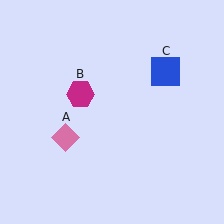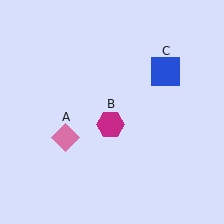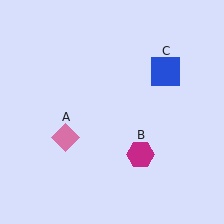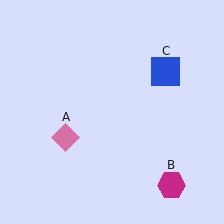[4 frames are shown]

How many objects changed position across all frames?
1 object changed position: magenta hexagon (object B).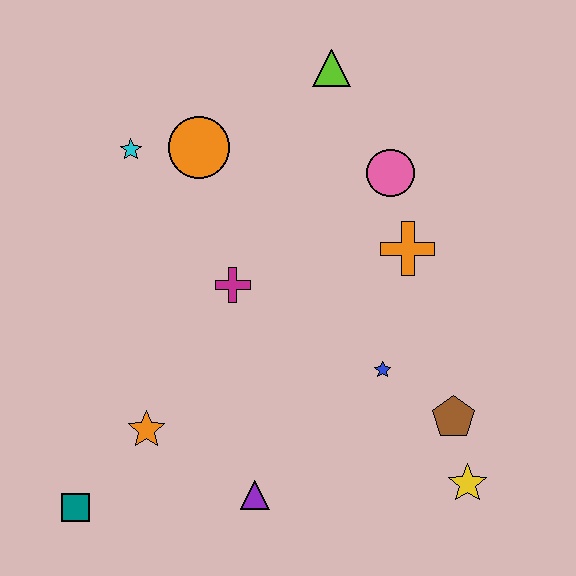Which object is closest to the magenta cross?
The orange circle is closest to the magenta cross.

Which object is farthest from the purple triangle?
The lime triangle is farthest from the purple triangle.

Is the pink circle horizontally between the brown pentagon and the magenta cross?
Yes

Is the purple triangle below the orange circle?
Yes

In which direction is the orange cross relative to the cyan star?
The orange cross is to the right of the cyan star.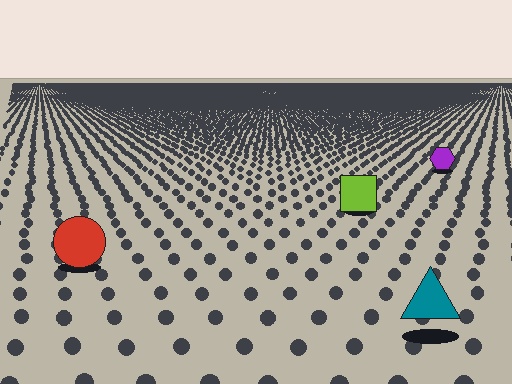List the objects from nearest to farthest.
From nearest to farthest: the teal triangle, the red circle, the lime square, the purple hexagon.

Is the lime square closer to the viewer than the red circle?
No. The red circle is closer — you can tell from the texture gradient: the ground texture is coarser near it.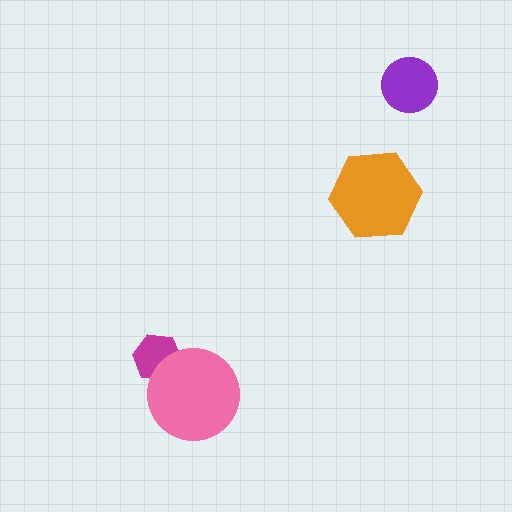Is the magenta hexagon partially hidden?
Yes, it is partially covered by another shape.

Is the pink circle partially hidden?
No, no other shape covers it.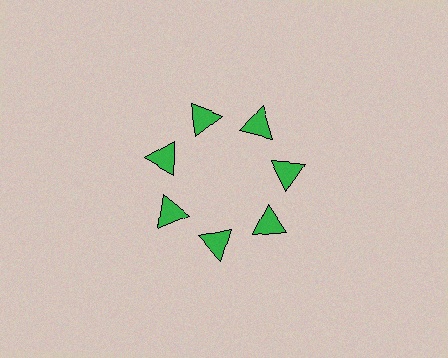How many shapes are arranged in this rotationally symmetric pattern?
There are 7 shapes, arranged in 7 groups of 1.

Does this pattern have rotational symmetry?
Yes, this pattern has 7-fold rotational symmetry. It looks the same after rotating 51 degrees around the center.